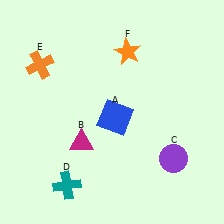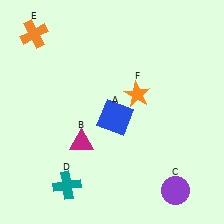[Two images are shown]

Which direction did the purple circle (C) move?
The purple circle (C) moved down.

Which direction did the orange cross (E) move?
The orange cross (E) moved up.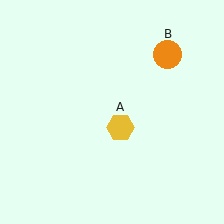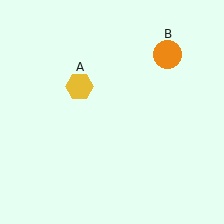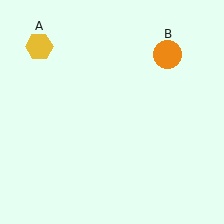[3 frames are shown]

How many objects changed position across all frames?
1 object changed position: yellow hexagon (object A).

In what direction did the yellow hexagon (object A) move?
The yellow hexagon (object A) moved up and to the left.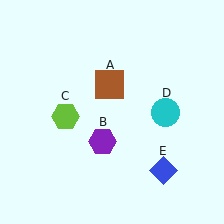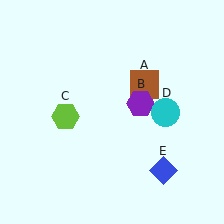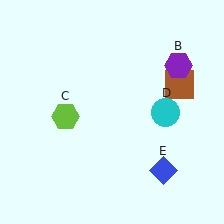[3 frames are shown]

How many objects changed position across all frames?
2 objects changed position: brown square (object A), purple hexagon (object B).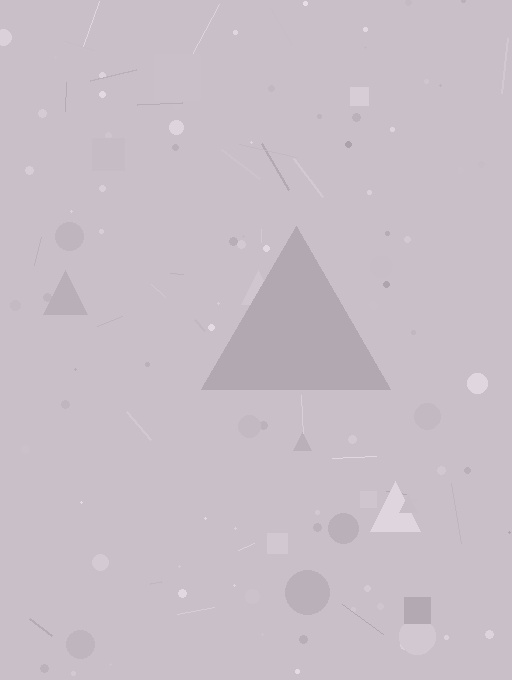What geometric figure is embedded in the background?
A triangle is embedded in the background.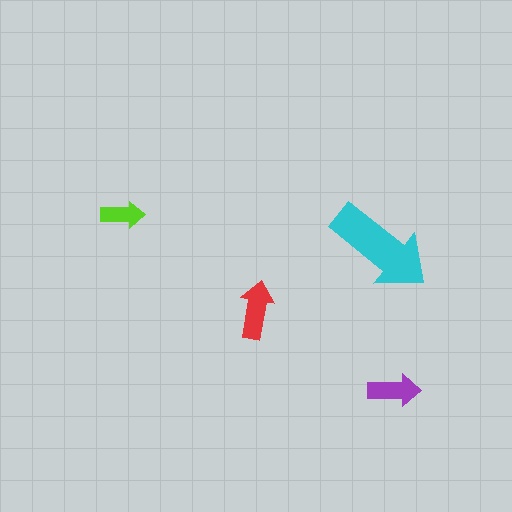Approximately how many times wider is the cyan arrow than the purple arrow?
About 2 times wider.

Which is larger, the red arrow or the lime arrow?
The red one.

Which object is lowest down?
The purple arrow is bottommost.